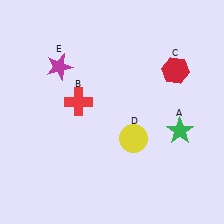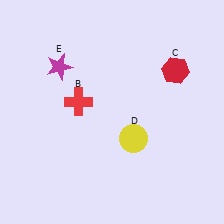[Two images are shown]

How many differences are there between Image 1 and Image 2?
There is 1 difference between the two images.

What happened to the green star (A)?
The green star (A) was removed in Image 2. It was in the bottom-right area of Image 1.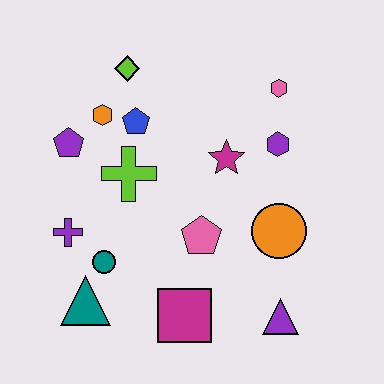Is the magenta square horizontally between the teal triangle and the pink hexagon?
Yes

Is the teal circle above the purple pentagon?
No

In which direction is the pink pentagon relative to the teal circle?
The pink pentagon is to the right of the teal circle.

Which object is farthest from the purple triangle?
The lime diamond is farthest from the purple triangle.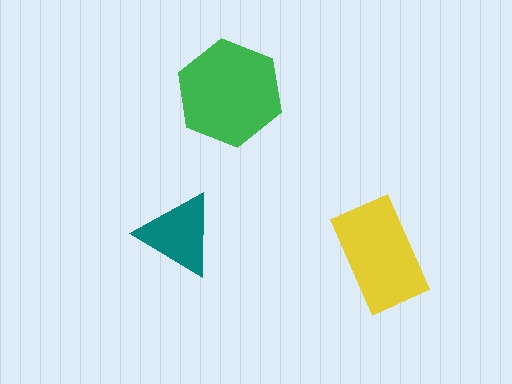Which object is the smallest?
The teal triangle.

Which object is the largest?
The green hexagon.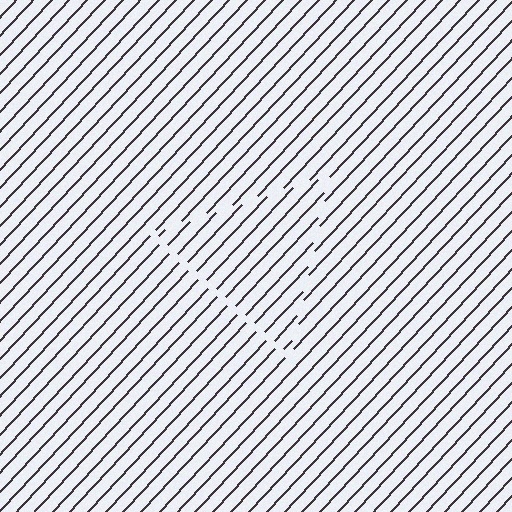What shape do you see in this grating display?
An illusory triangle. The interior of the shape contains the same grating, shifted by half a period — the contour is defined by the phase discontinuity where line-ends from the inner and outer gratings abut.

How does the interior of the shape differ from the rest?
The interior of the shape contains the same grating, shifted by half a period — the contour is defined by the phase discontinuity where line-ends from the inner and outer gratings abut.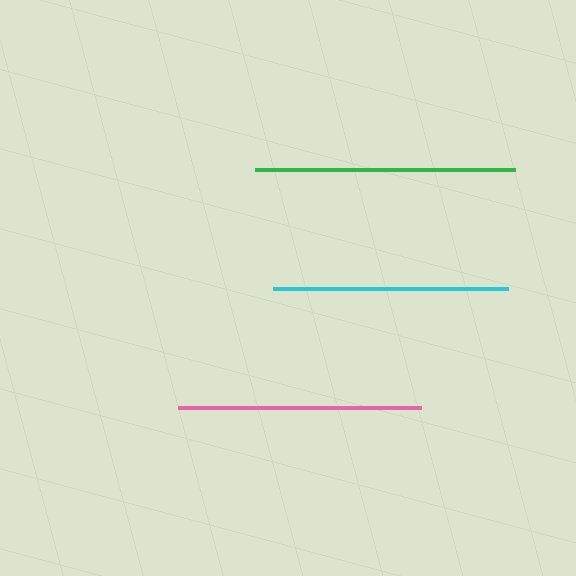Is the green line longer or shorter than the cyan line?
The green line is longer than the cyan line.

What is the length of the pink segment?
The pink segment is approximately 243 pixels long.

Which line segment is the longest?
The green line is the longest at approximately 260 pixels.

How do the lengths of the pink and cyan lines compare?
The pink and cyan lines are approximately the same length.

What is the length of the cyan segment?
The cyan segment is approximately 235 pixels long.